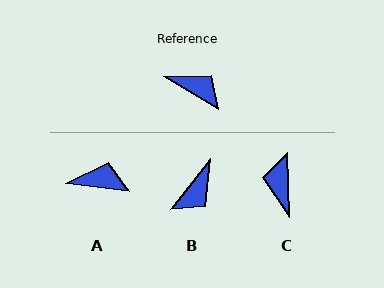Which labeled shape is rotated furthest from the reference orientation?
C, about 122 degrees away.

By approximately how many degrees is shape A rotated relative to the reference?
Approximately 24 degrees counter-clockwise.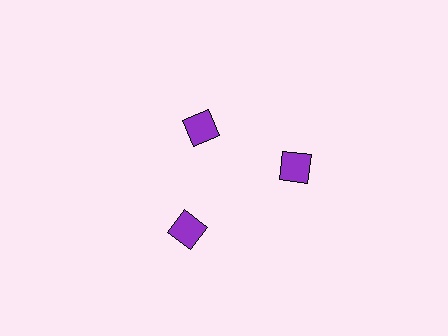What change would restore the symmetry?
The symmetry would be restored by moving it outward, back onto the ring so that all 3 squares sit at equal angles and equal distance from the center.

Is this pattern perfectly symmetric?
No. The 3 purple squares are arranged in a ring, but one element near the 11 o'clock position is pulled inward toward the center, breaking the 3-fold rotational symmetry.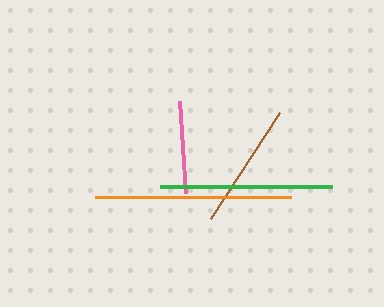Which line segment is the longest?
The orange line is the longest at approximately 196 pixels.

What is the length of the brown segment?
The brown segment is approximately 127 pixels long.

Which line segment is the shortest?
The pink line is the shortest at approximately 93 pixels.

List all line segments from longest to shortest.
From longest to shortest: orange, green, brown, pink.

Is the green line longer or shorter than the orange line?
The orange line is longer than the green line.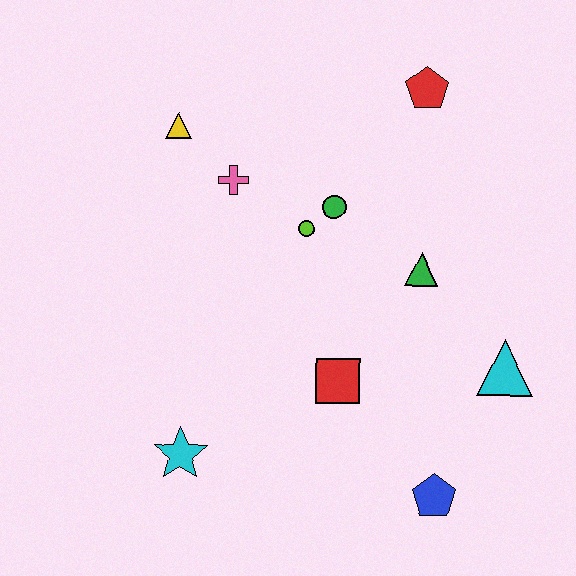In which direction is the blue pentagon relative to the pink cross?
The blue pentagon is below the pink cross.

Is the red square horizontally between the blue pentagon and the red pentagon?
No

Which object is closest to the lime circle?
The green circle is closest to the lime circle.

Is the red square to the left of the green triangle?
Yes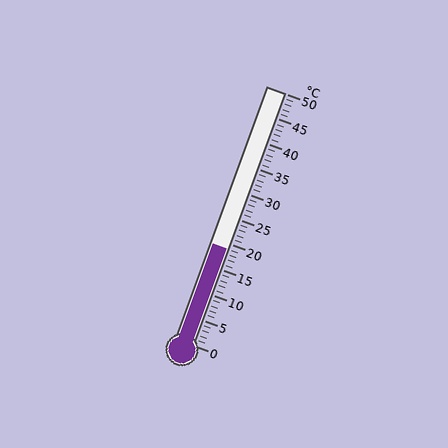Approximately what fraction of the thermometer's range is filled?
The thermometer is filled to approximately 40% of its range.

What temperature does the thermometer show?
The thermometer shows approximately 19°C.